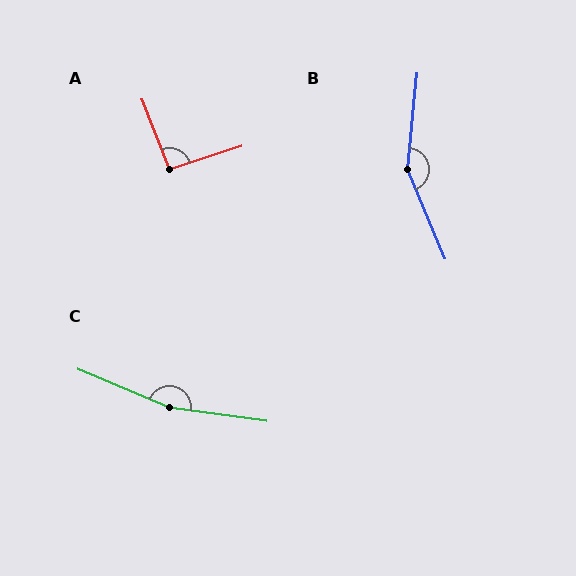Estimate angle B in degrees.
Approximately 151 degrees.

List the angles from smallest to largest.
A (93°), B (151°), C (165°).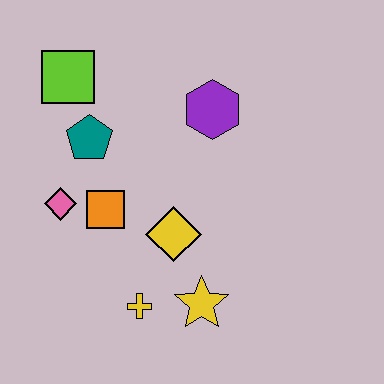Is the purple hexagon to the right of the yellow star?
Yes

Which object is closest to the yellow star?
The yellow cross is closest to the yellow star.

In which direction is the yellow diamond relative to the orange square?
The yellow diamond is to the right of the orange square.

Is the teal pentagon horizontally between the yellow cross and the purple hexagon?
No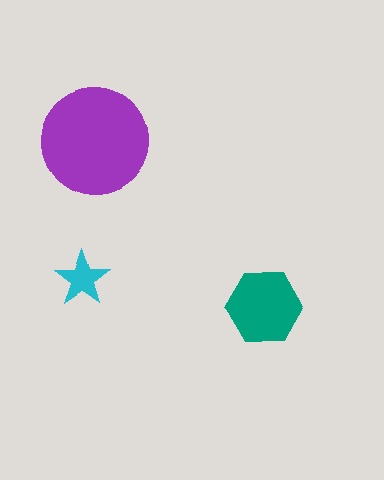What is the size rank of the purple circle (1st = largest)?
1st.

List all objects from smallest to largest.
The cyan star, the teal hexagon, the purple circle.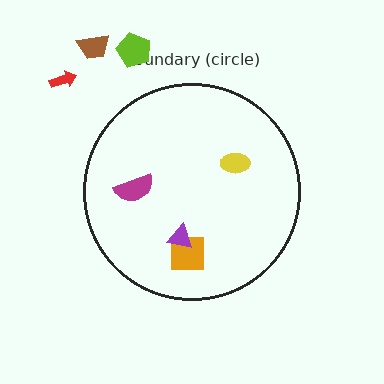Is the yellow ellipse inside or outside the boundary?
Inside.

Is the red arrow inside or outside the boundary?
Outside.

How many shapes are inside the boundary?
4 inside, 3 outside.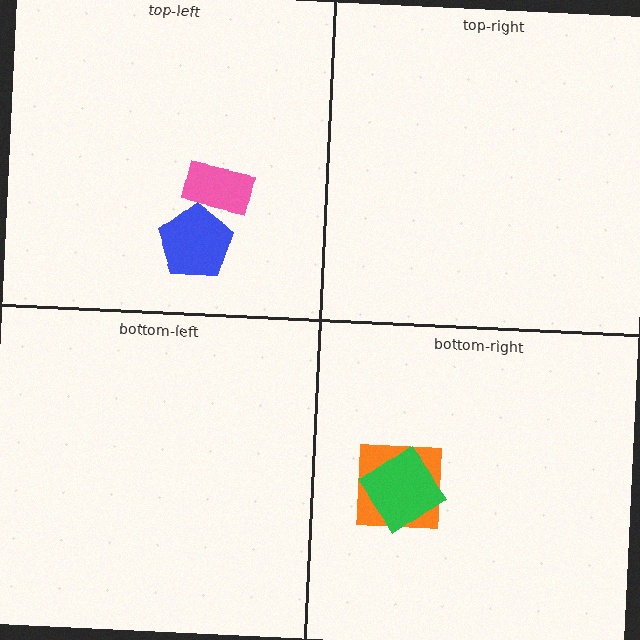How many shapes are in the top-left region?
2.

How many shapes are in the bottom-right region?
2.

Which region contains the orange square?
The bottom-right region.